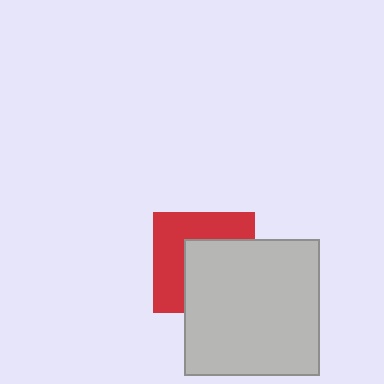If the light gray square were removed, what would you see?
You would see the complete red square.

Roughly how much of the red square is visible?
About half of it is visible (roughly 49%).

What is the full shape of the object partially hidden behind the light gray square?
The partially hidden object is a red square.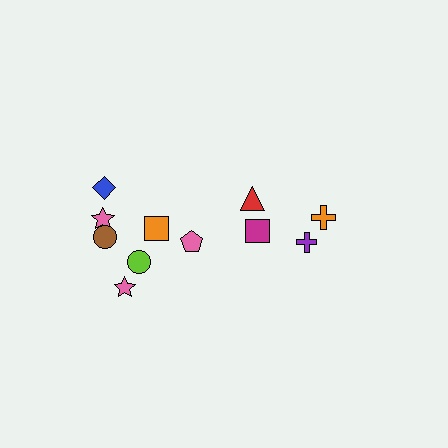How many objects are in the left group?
There are 7 objects.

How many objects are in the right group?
There are 4 objects.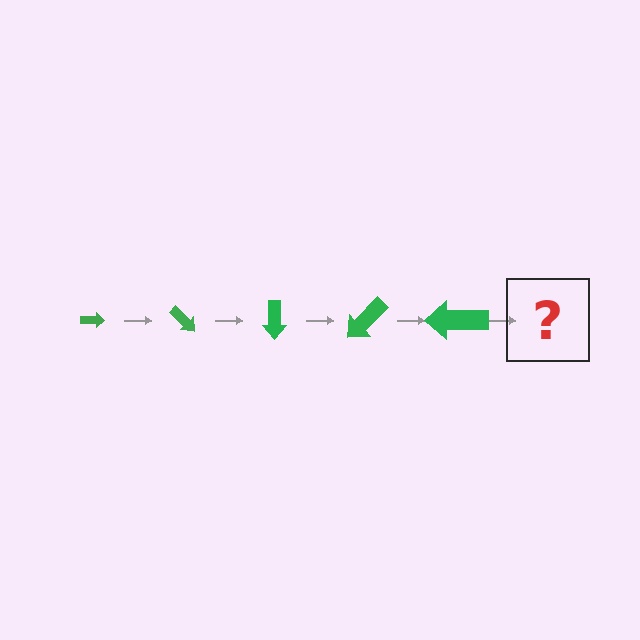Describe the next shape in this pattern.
It should be an arrow, larger than the previous one and rotated 225 degrees from the start.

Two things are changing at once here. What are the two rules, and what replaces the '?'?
The two rules are that the arrow grows larger each step and it rotates 45 degrees each step. The '?' should be an arrow, larger than the previous one and rotated 225 degrees from the start.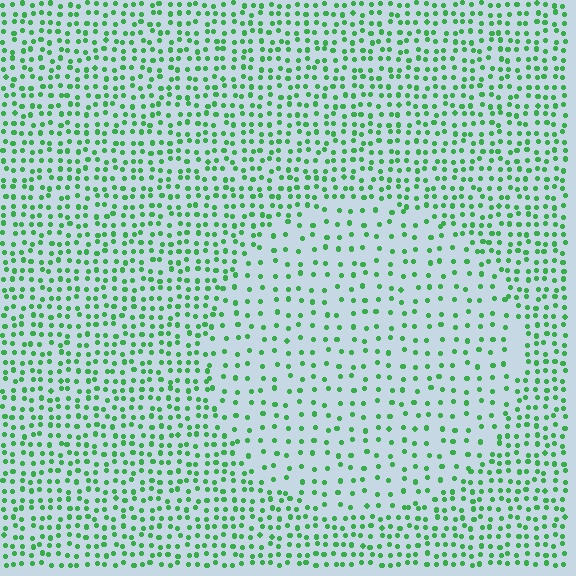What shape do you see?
I see a circle.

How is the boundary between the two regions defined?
The boundary is defined by a change in element density (approximately 1.9x ratio). All elements are the same color, size, and shape.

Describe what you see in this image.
The image contains small green elements arranged at two different densities. A circle-shaped region is visible where the elements are less densely packed than the surrounding area.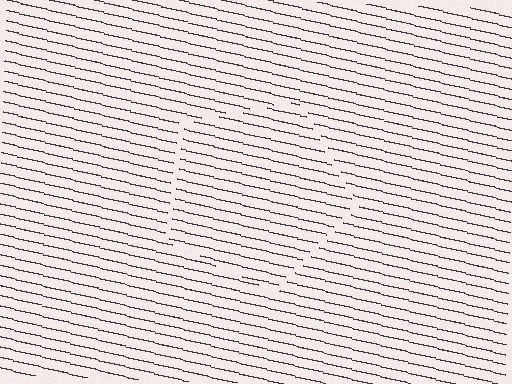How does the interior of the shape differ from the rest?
The interior of the shape contains the same grating, shifted by half a period — the contour is defined by the phase discontinuity where line-ends from the inner and outer gratings abut.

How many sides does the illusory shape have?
5 sides — the line-ends trace a pentagon.